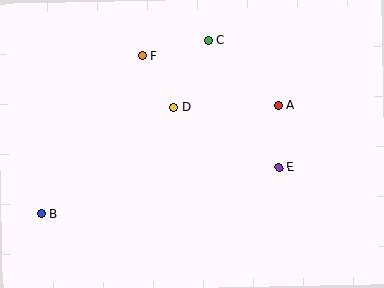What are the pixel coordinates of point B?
Point B is at (42, 214).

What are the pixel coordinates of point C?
Point C is at (208, 40).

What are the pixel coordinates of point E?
Point E is at (279, 168).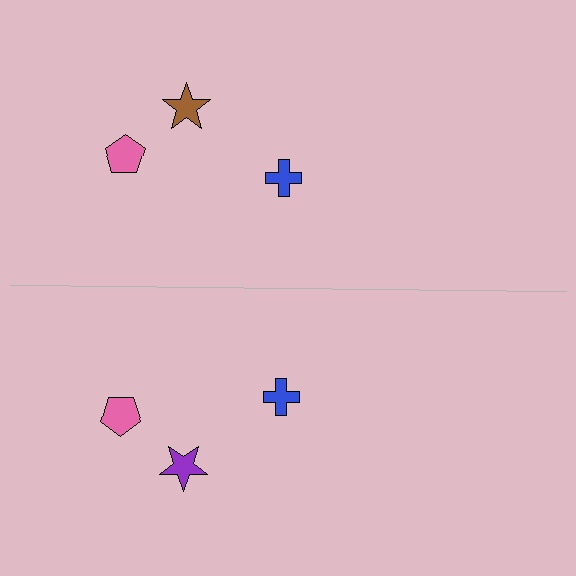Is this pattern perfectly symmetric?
No, the pattern is not perfectly symmetric. The purple star on the bottom side breaks the symmetry — its mirror counterpart is brown.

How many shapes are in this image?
There are 6 shapes in this image.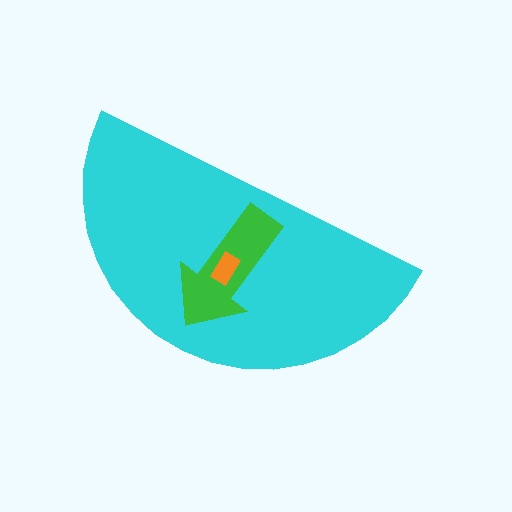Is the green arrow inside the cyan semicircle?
Yes.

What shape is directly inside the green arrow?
The orange rectangle.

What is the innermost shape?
The orange rectangle.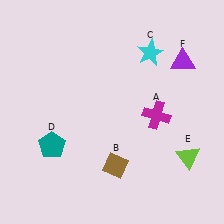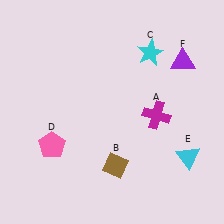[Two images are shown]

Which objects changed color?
D changed from teal to pink. E changed from lime to cyan.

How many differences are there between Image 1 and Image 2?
There are 2 differences between the two images.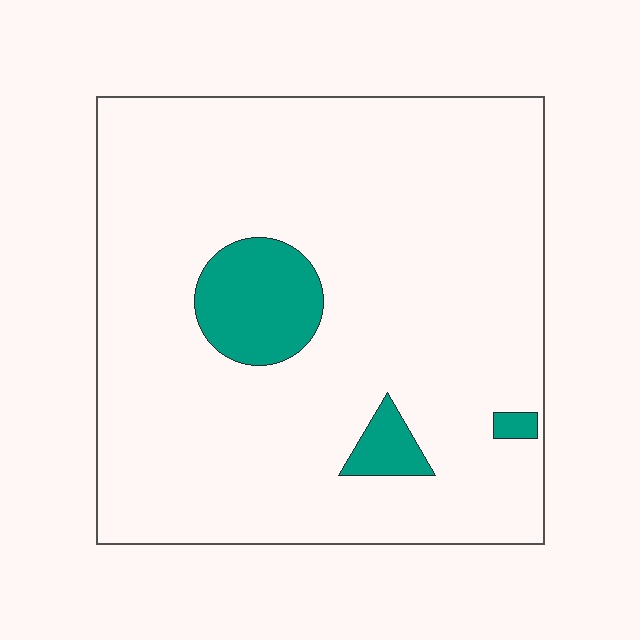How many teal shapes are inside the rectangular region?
3.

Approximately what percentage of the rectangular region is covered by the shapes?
Approximately 10%.